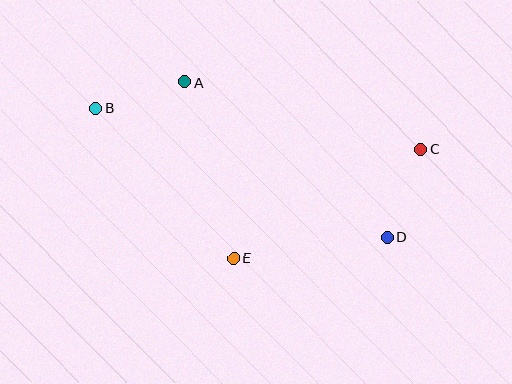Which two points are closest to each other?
Points A and B are closest to each other.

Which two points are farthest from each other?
Points B and C are farthest from each other.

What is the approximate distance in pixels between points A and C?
The distance between A and C is approximately 246 pixels.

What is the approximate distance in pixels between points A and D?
The distance between A and D is approximately 255 pixels.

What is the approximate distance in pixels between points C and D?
The distance between C and D is approximately 94 pixels.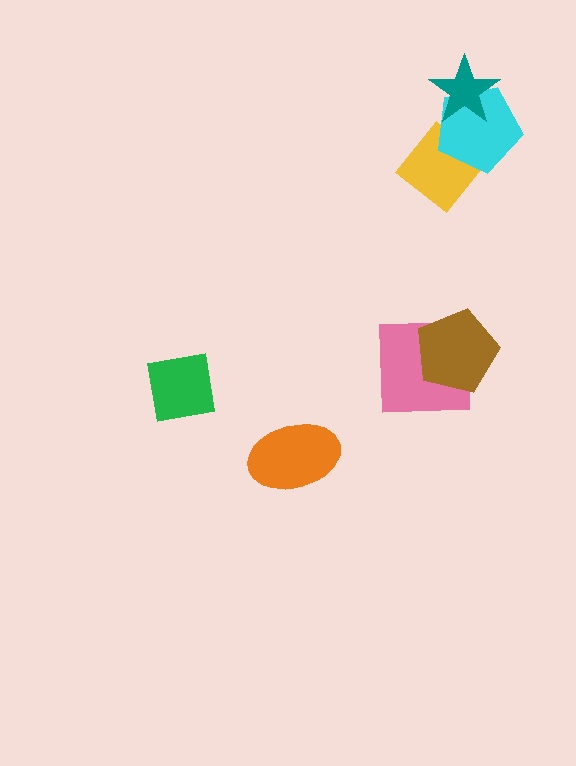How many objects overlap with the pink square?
1 object overlaps with the pink square.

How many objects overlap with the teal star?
1 object overlaps with the teal star.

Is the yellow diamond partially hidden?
Yes, it is partially covered by another shape.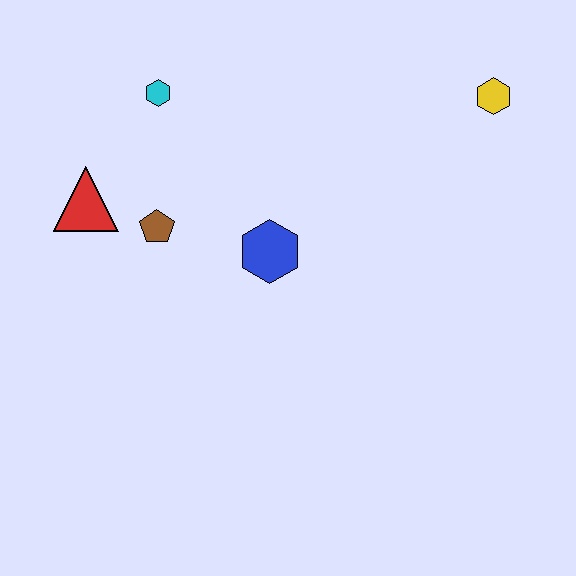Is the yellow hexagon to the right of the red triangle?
Yes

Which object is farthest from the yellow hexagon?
The red triangle is farthest from the yellow hexagon.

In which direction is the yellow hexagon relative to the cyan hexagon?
The yellow hexagon is to the right of the cyan hexagon.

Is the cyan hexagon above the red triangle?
Yes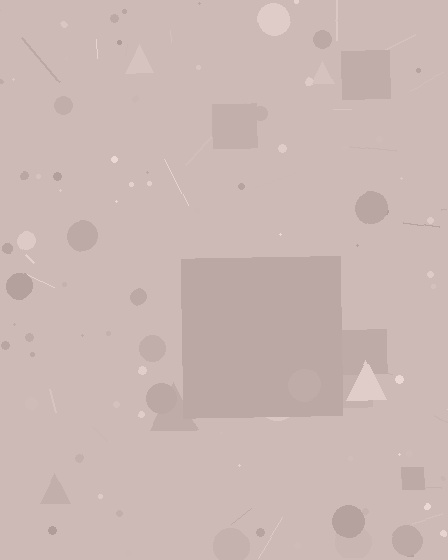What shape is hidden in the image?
A square is hidden in the image.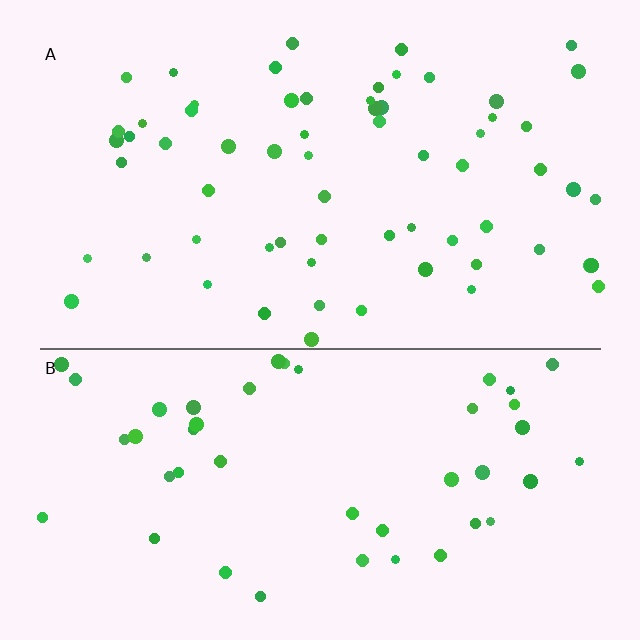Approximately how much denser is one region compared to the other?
Approximately 1.4× — region A over region B.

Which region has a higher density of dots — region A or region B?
A (the top).